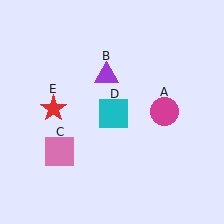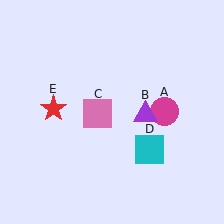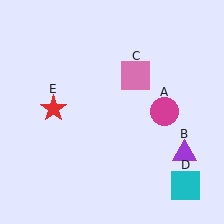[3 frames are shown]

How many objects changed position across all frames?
3 objects changed position: purple triangle (object B), pink square (object C), cyan square (object D).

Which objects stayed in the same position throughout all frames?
Magenta circle (object A) and red star (object E) remained stationary.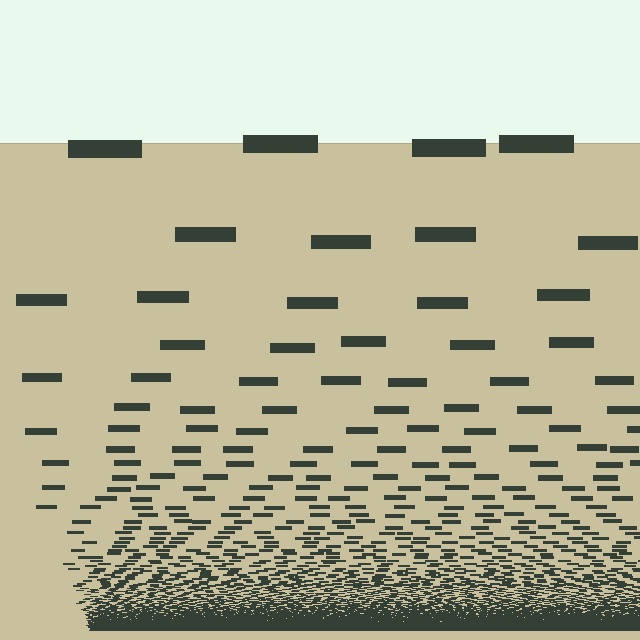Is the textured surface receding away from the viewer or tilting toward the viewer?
The surface appears to tilt toward the viewer. Texture elements get larger and sparser toward the top.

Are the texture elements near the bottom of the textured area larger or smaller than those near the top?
Smaller. The gradient is inverted — elements near the bottom are smaller and denser.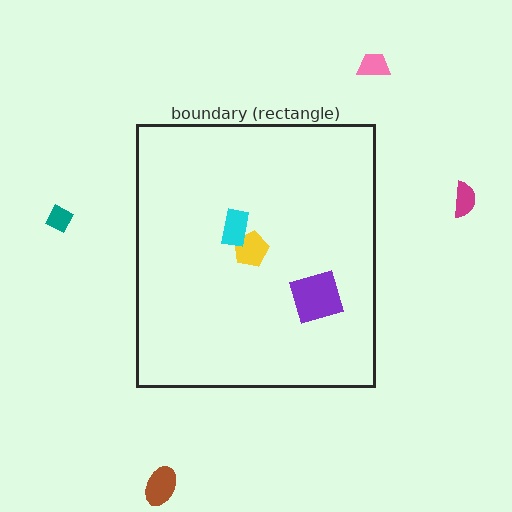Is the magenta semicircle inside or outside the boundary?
Outside.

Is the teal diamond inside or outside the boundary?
Outside.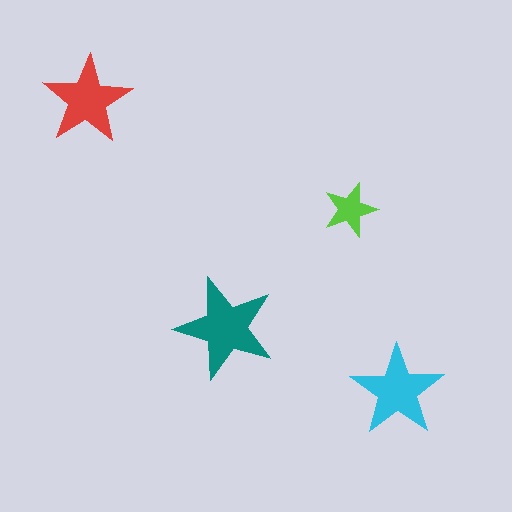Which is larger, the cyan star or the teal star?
The teal one.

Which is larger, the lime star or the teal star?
The teal one.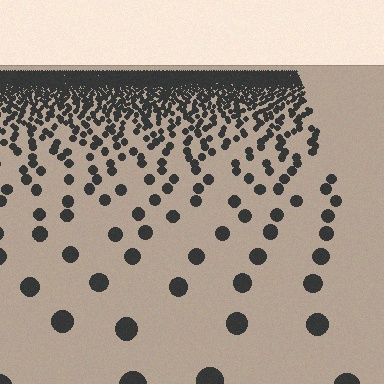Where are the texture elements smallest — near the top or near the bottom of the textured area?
Near the top.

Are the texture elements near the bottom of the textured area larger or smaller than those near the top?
Larger. Near the bottom, elements are closer to the viewer and appear at a bigger on-screen size.